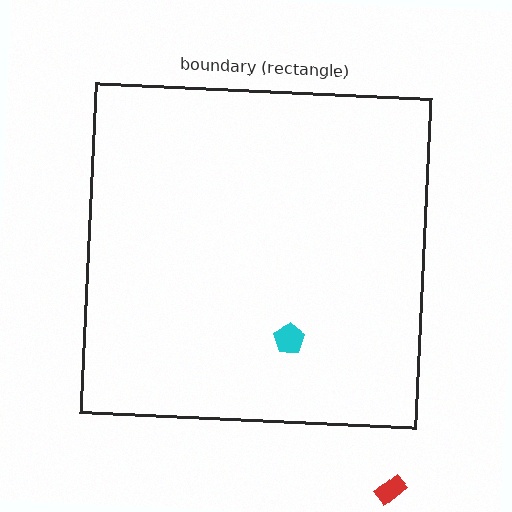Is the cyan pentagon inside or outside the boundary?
Inside.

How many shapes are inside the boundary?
1 inside, 1 outside.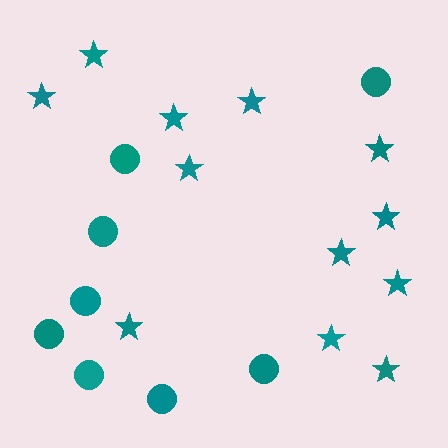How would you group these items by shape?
There are 2 groups: one group of stars (12) and one group of circles (8).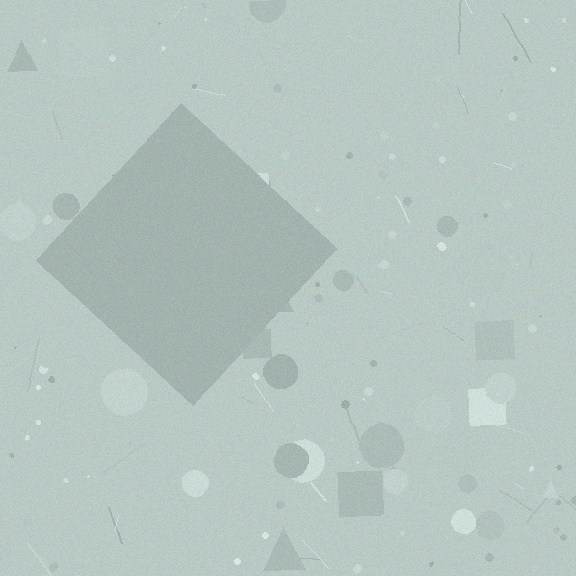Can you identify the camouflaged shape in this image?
The camouflaged shape is a diamond.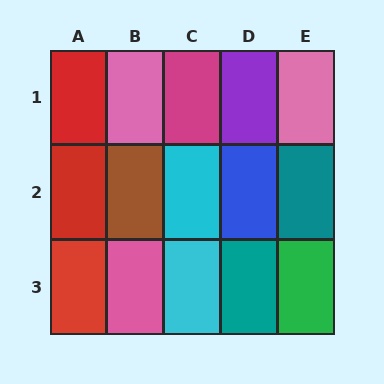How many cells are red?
3 cells are red.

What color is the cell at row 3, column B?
Pink.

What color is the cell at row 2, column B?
Brown.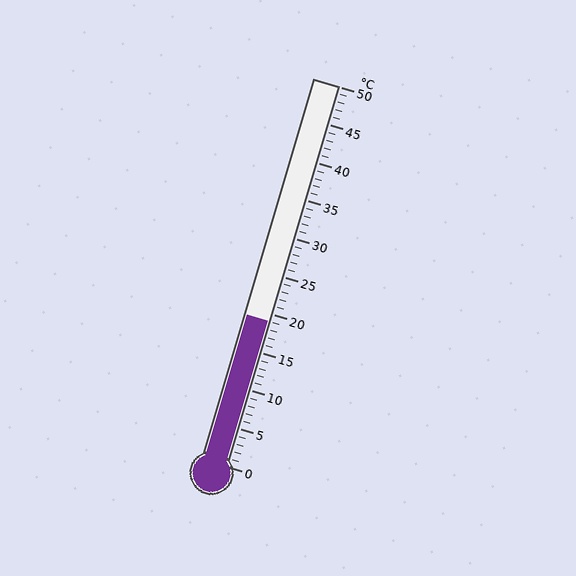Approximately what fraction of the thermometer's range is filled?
The thermometer is filled to approximately 40% of its range.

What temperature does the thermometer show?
The thermometer shows approximately 19°C.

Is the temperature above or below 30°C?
The temperature is below 30°C.